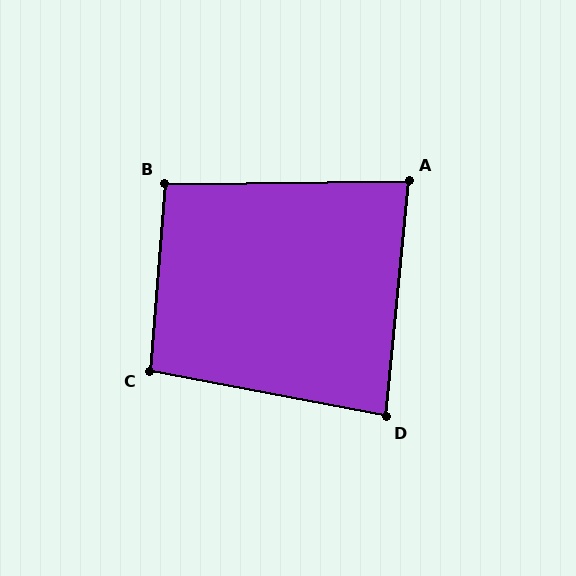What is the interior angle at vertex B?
Approximately 95 degrees (obtuse).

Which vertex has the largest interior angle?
C, at approximately 96 degrees.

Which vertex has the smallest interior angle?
A, at approximately 84 degrees.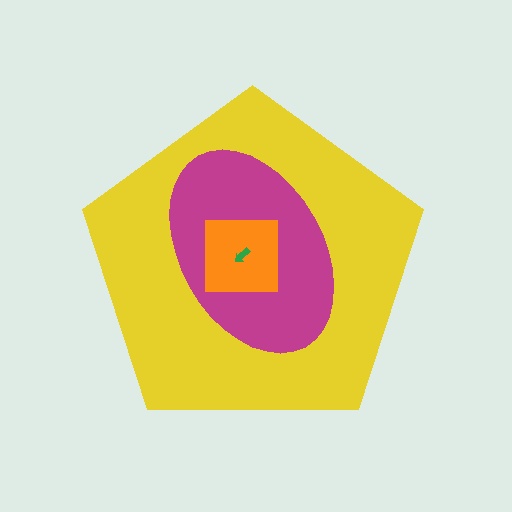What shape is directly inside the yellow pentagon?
The magenta ellipse.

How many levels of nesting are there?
4.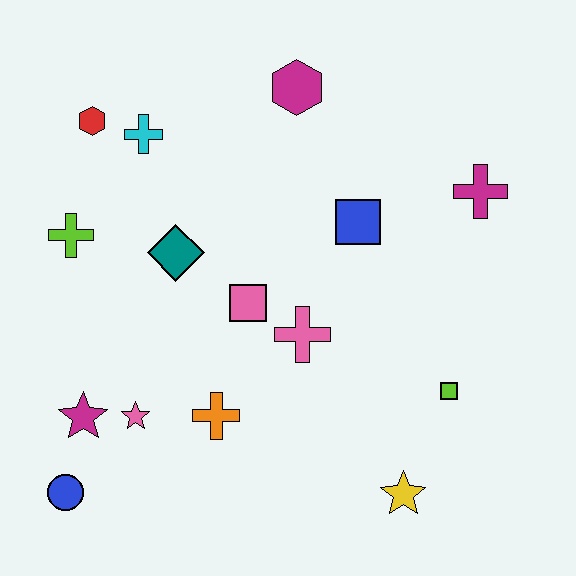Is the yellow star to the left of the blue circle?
No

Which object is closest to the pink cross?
The pink square is closest to the pink cross.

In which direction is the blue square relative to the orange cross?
The blue square is above the orange cross.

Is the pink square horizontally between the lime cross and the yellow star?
Yes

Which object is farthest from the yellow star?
The red hexagon is farthest from the yellow star.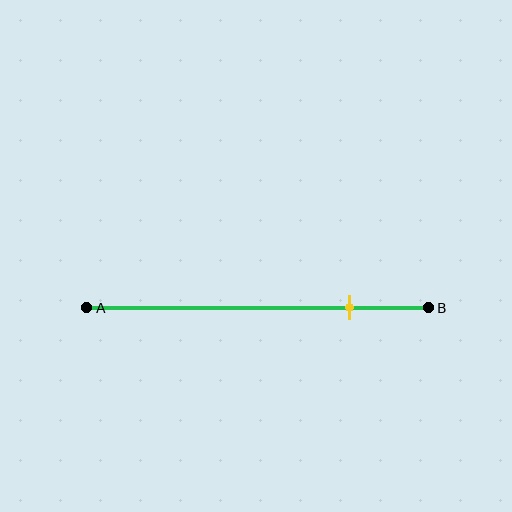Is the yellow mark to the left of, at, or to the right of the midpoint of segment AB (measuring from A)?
The yellow mark is to the right of the midpoint of segment AB.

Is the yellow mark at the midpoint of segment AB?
No, the mark is at about 75% from A, not at the 50% midpoint.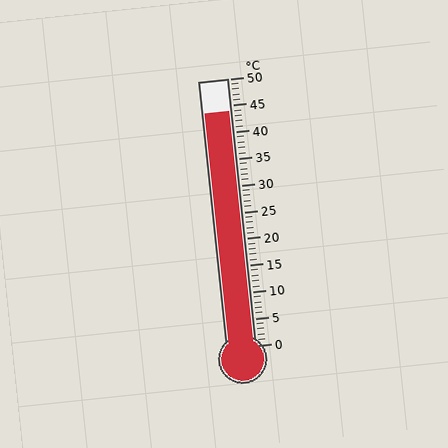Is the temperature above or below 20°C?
The temperature is above 20°C.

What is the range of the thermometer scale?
The thermometer scale ranges from 0°C to 50°C.